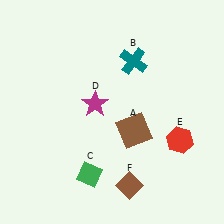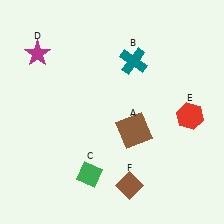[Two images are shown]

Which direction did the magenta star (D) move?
The magenta star (D) moved left.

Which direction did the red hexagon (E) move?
The red hexagon (E) moved up.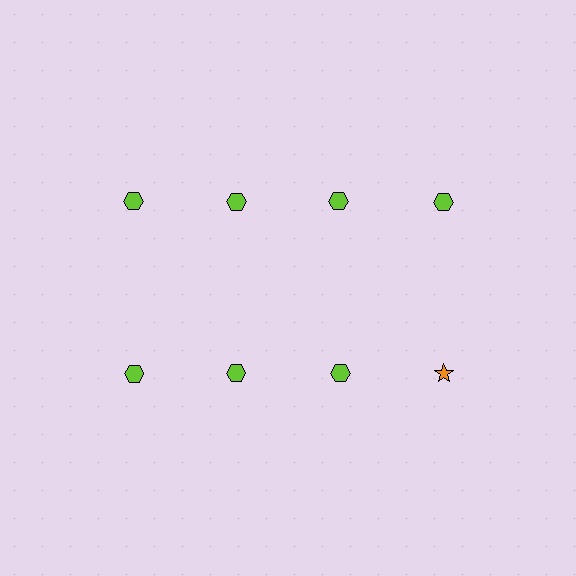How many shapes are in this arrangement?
There are 8 shapes arranged in a grid pattern.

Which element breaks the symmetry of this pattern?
The orange star in the second row, second from right column breaks the symmetry. All other shapes are lime hexagons.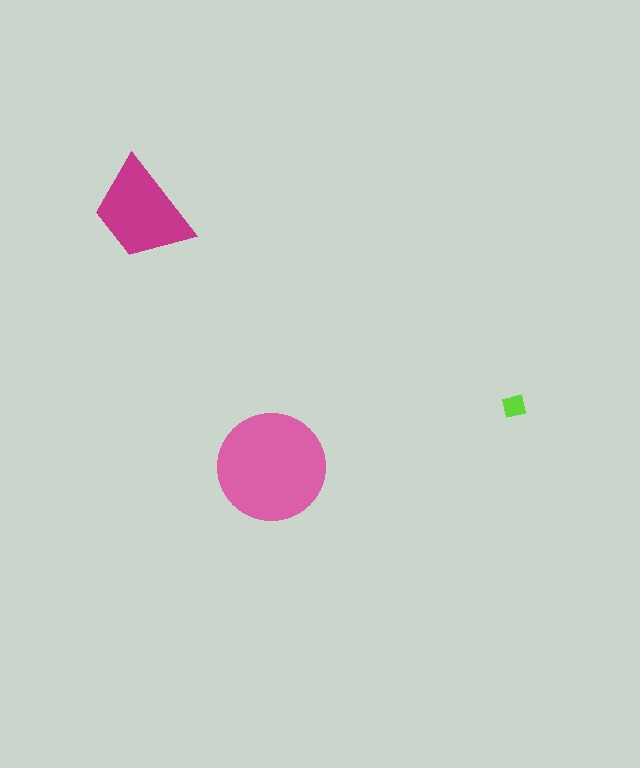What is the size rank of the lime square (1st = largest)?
3rd.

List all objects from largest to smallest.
The pink circle, the magenta trapezoid, the lime square.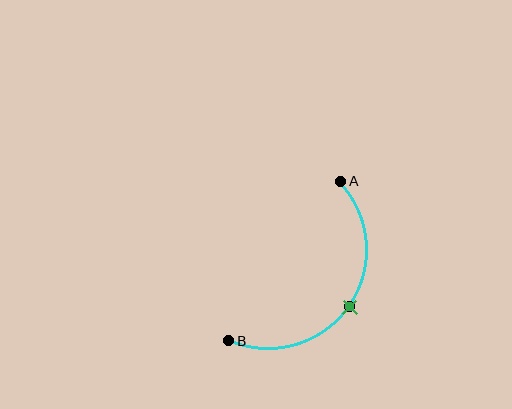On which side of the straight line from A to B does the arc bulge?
The arc bulges below and to the right of the straight line connecting A and B.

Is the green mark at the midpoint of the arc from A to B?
Yes. The green mark lies on the arc at equal arc-length from both A and B — it is the arc midpoint.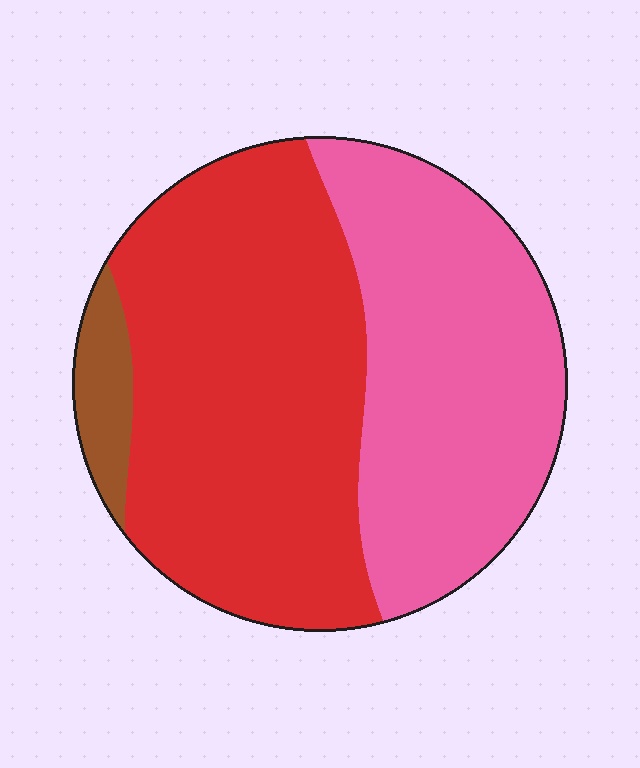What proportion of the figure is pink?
Pink covers about 40% of the figure.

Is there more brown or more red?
Red.